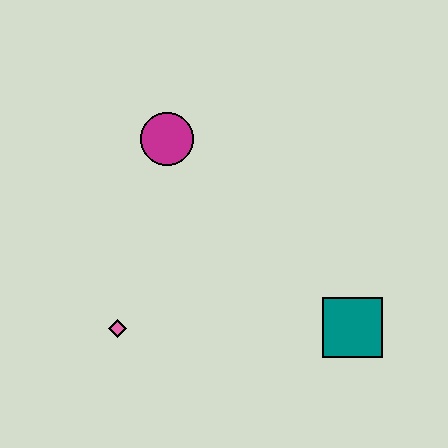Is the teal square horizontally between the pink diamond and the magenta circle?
No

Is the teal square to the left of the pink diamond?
No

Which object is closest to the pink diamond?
The magenta circle is closest to the pink diamond.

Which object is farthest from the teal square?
The magenta circle is farthest from the teal square.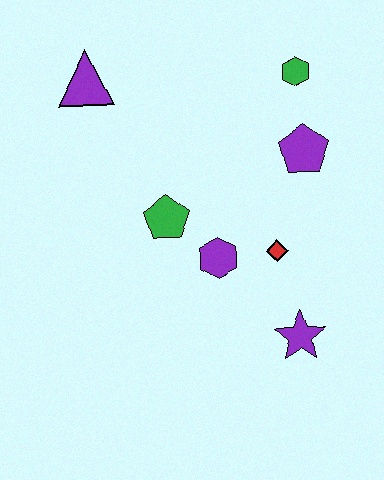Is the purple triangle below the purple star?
No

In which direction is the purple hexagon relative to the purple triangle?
The purple hexagon is below the purple triangle.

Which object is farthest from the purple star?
The purple triangle is farthest from the purple star.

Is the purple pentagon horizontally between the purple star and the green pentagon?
No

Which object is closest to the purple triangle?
The green pentagon is closest to the purple triangle.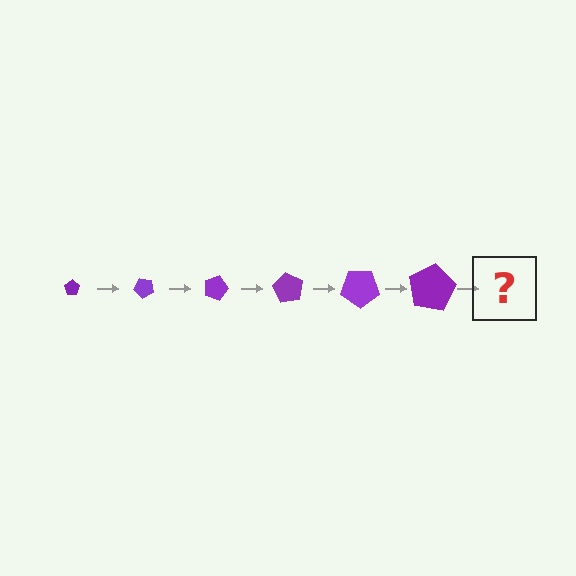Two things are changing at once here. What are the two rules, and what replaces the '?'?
The two rules are that the pentagon grows larger each step and it rotates 45 degrees each step. The '?' should be a pentagon, larger than the previous one and rotated 270 degrees from the start.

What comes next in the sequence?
The next element should be a pentagon, larger than the previous one and rotated 270 degrees from the start.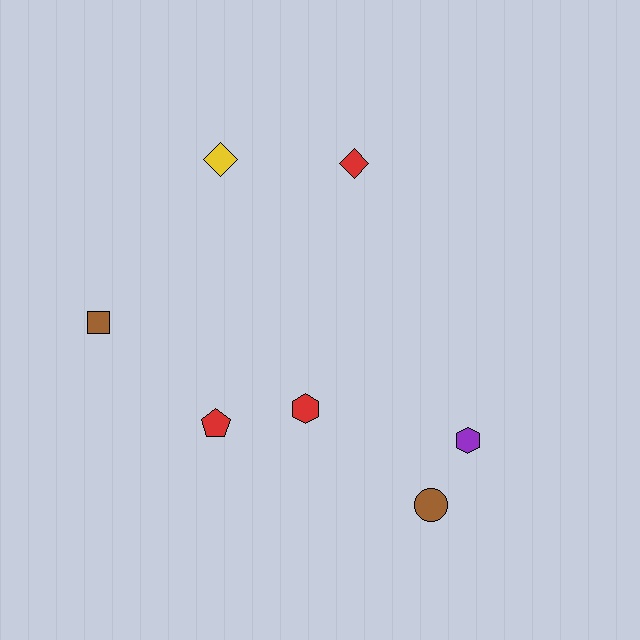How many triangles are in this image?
There are no triangles.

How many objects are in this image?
There are 7 objects.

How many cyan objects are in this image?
There are no cyan objects.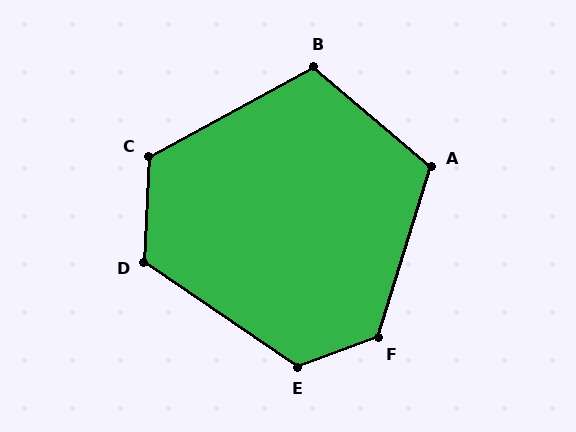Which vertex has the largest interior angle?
F, at approximately 127 degrees.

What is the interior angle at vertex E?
Approximately 126 degrees (obtuse).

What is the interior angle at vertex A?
Approximately 113 degrees (obtuse).